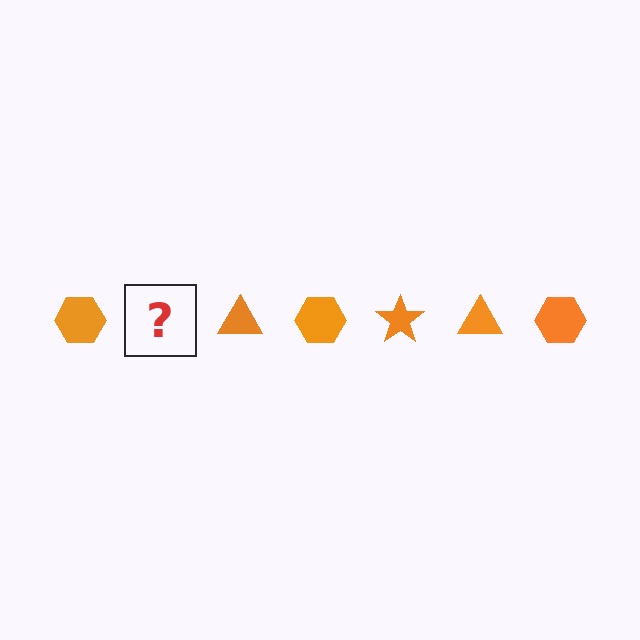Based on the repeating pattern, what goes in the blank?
The blank should be an orange star.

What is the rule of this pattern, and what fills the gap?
The rule is that the pattern cycles through hexagon, star, triangle shapes in orange. The gap should be filled with an orange star.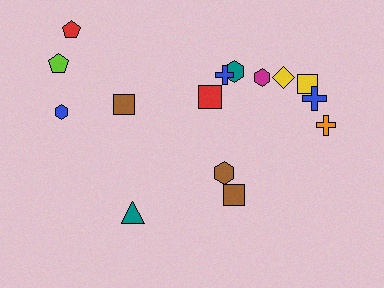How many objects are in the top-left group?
There are 4 objects.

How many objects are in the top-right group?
There are 8 objects.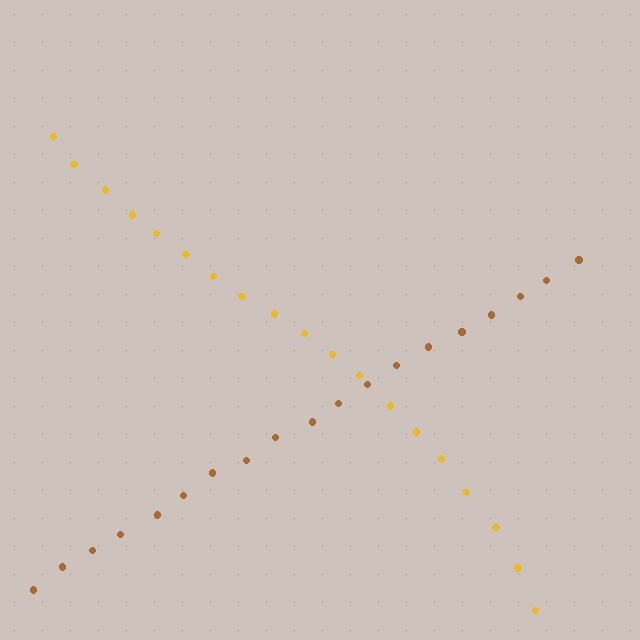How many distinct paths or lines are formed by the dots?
There are 2 distinct paths.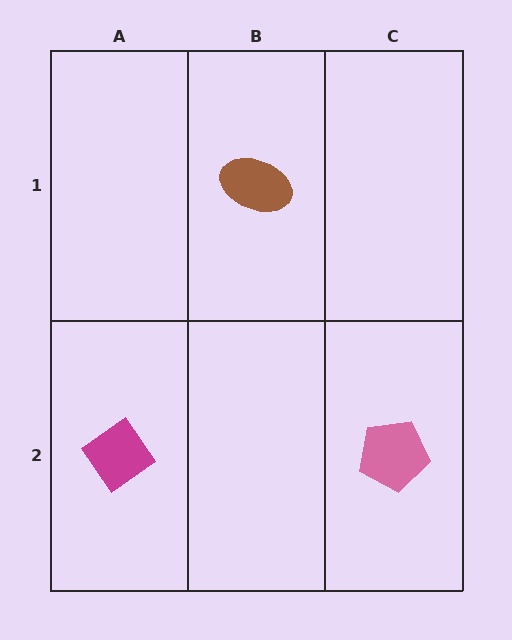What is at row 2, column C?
A pink pentagon.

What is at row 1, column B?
A brown ellipse.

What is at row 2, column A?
A magenta diamond.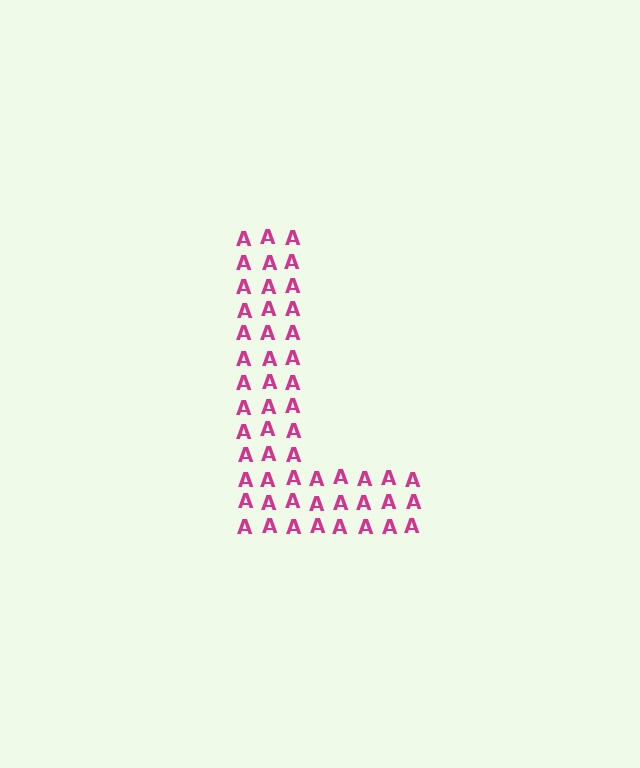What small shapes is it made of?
It is made of small letter A's.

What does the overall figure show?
The overall figure shows the letter L.